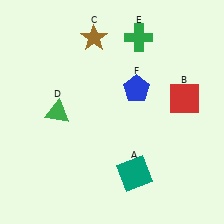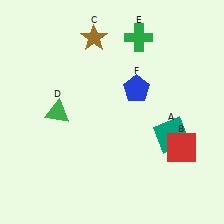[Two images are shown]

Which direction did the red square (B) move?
The red square (B) moved down.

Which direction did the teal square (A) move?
The teal square (A) moved up.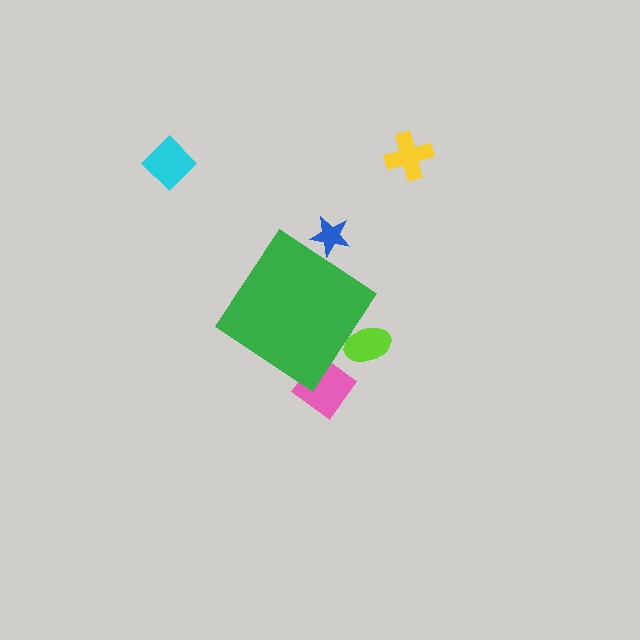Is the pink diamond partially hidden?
Yes, the pink diamond is partially hidden behind the green diamond.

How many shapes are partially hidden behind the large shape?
3 shapes are partially hidden.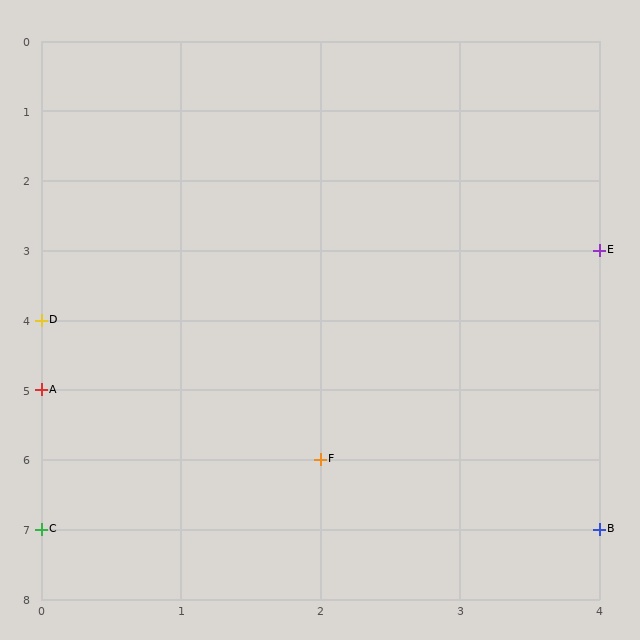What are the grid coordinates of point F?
Point F is at grid coordinates (2, 6).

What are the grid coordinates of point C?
Point C is at grid coordinates (0, 7).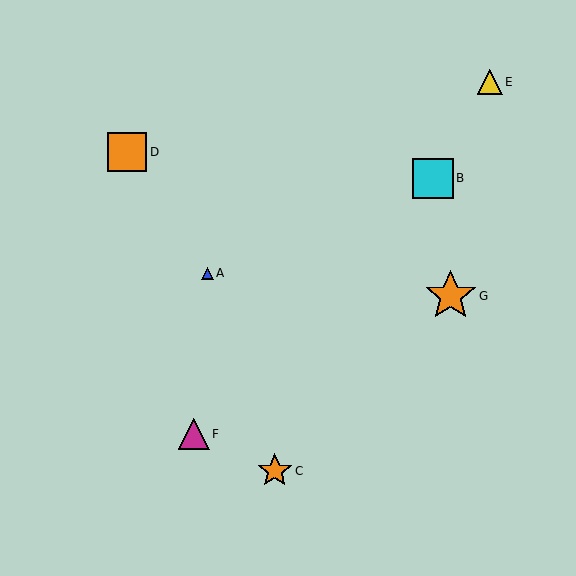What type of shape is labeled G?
Shape G is an orange star.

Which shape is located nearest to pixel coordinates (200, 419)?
The magenta triangle (labeled F) at (194, 434) is nearest to that location.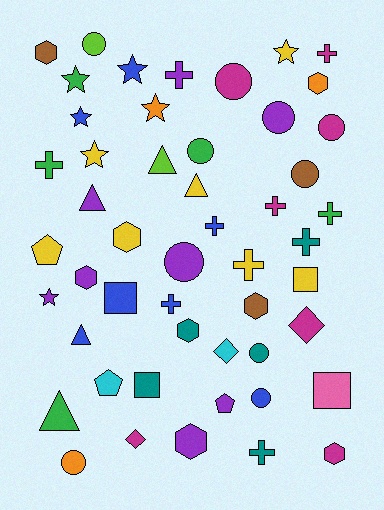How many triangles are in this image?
There are 5 triangles.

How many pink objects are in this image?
There is 1 pink object.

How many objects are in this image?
There are 50 objects.